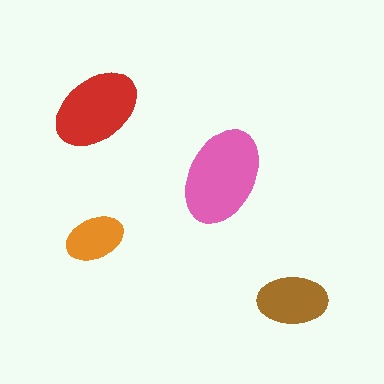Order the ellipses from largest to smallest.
the pink one, the red one, the brown one, the orange one.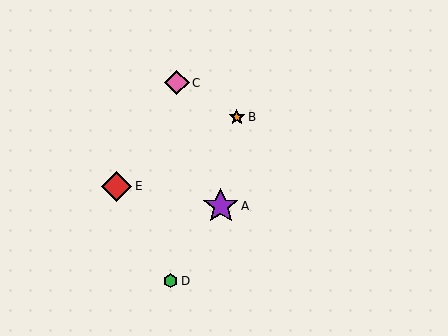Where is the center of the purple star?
The center of the purple star is at (221, 206).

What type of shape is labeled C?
Shape C is a pink diamond.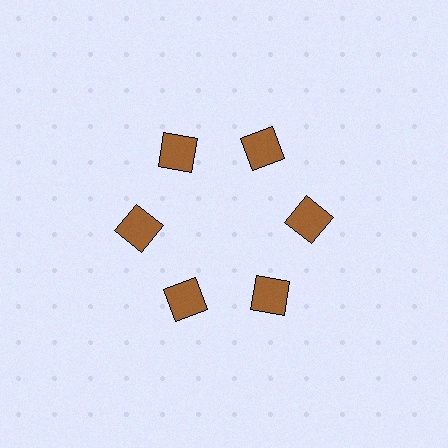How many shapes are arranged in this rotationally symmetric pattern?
There are 6 shapes, arranged in 6 groups of 1.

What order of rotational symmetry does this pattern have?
This pattern has 6-fold rotational symmetry.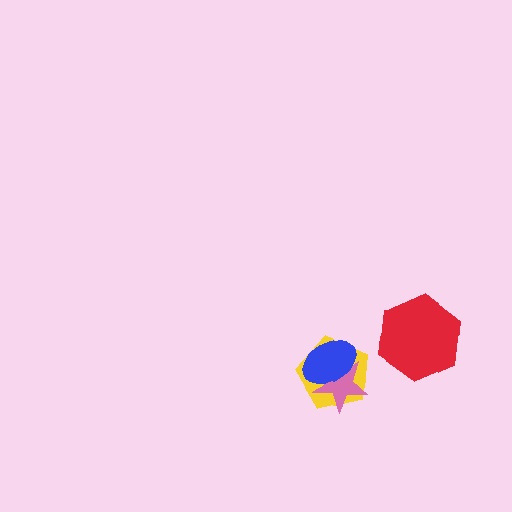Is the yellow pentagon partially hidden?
Yes, it is partially covered by another shape.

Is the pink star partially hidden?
Yes, it is partially covered by another shape.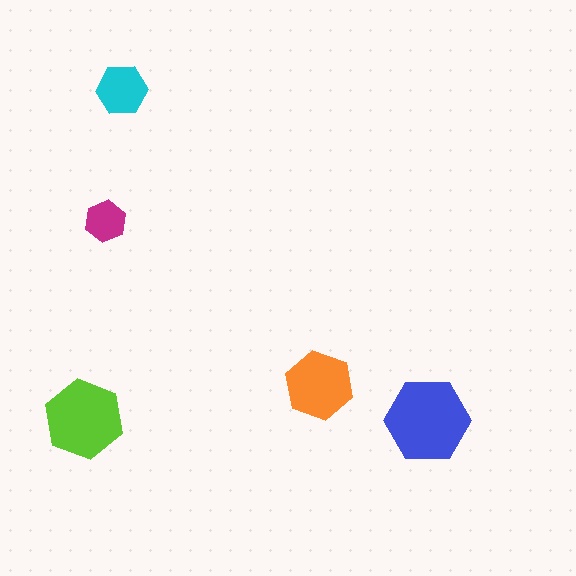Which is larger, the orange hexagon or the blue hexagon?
The blue one.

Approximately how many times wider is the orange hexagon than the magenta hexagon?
About 1.5 times wider.